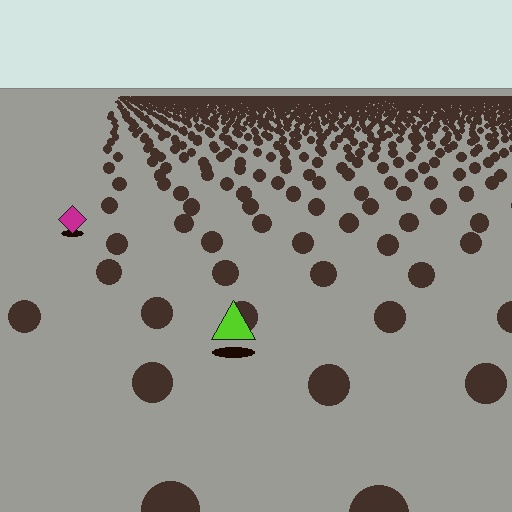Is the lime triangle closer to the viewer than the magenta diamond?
Yes. The lime triangle is closer — you can tell from the texture gradient: the ground texture is coarser near it.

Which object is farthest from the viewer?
The magenta diamond is farthest from the viewer. It appears smaller and the ground texture around it is denser.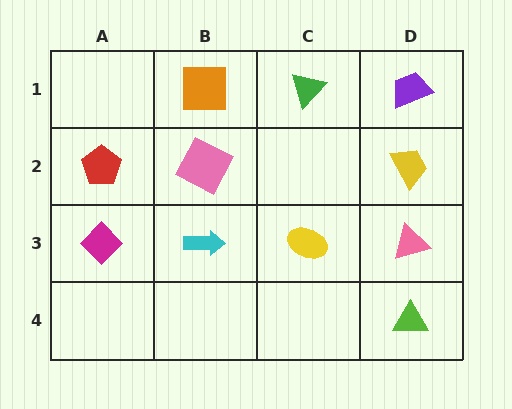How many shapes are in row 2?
3 shapes.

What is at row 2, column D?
A yellow trapezoid.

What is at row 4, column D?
A lime triangle.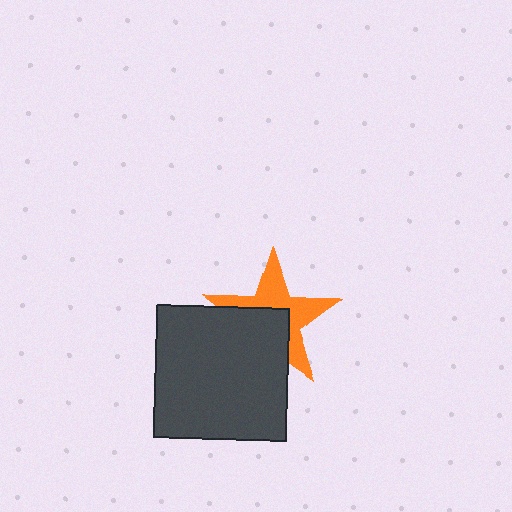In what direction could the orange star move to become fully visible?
The orange star could move up. That would shift it out from behind the dark gray square entirely.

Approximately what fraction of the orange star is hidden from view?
Roughly 45% of the orange star is hidden behind the dark gray square.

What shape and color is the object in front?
The object in front is a dark gray square.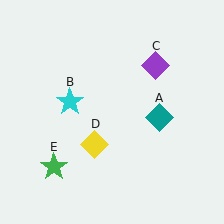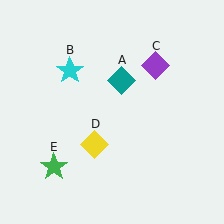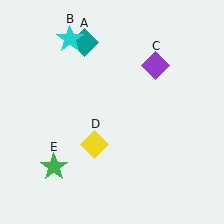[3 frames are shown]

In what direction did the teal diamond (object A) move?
The teal diamond (object A) moved up and to the left.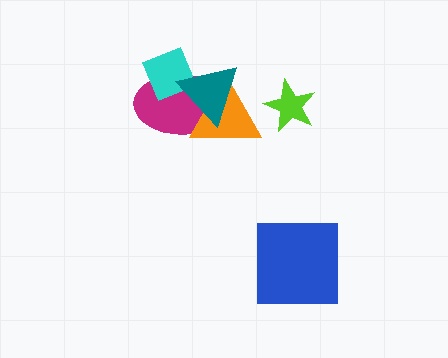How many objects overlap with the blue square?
0 objects overlap with the blue square.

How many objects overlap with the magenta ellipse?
3 objects overlap with the magenta ellipse.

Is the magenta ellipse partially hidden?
Yes, it is partially covered by another shape.